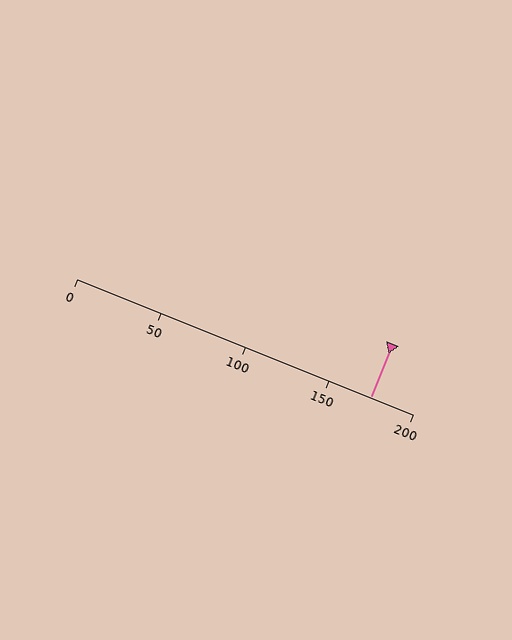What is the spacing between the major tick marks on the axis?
The major ticks are spaced 50 apart.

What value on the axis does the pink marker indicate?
The marker indicates approximately 175.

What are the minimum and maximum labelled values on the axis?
The axis runs from 0 to 200.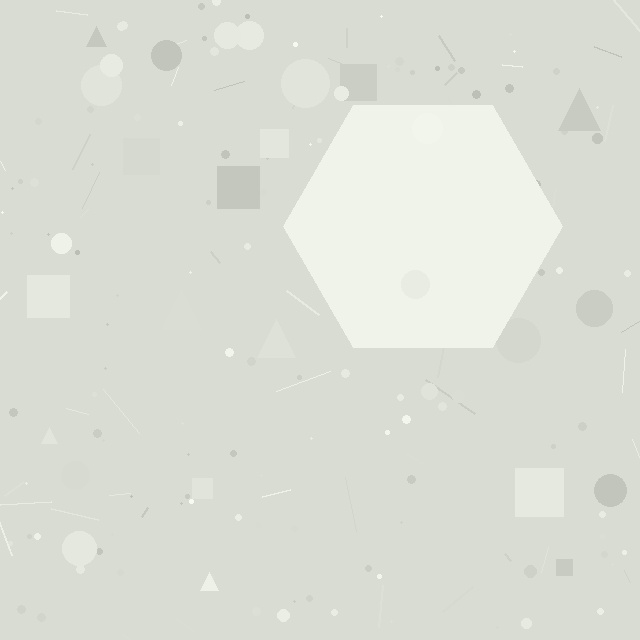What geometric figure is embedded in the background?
A hexagon is embedded in the background.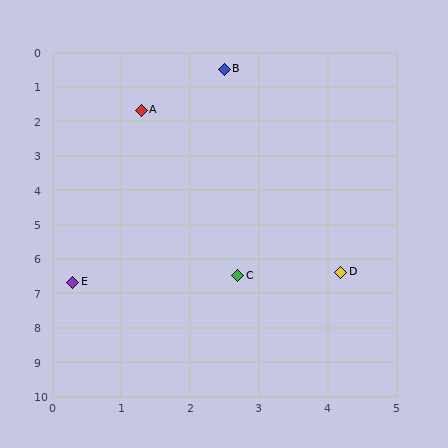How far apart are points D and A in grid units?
Points D and A are about 5.5 grid units apart.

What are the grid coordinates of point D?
Point D is at approximately (4.2, 6.4).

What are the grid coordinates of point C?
Point C is at approximately (2.7, 6.5).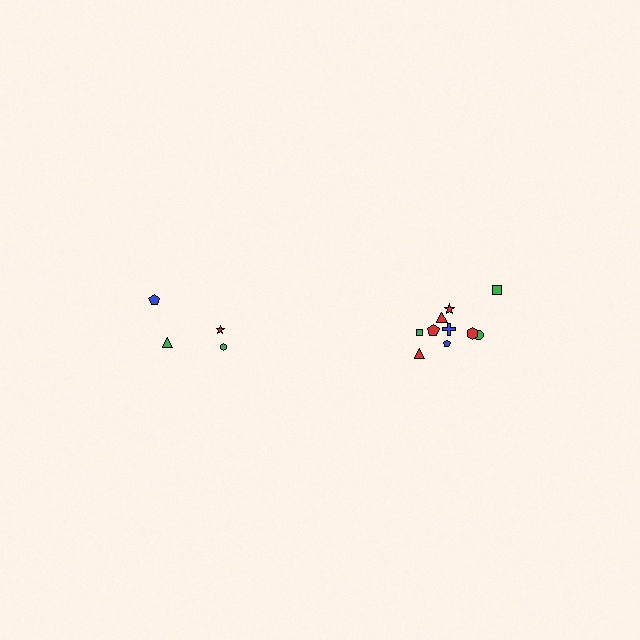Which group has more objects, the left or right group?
The right group.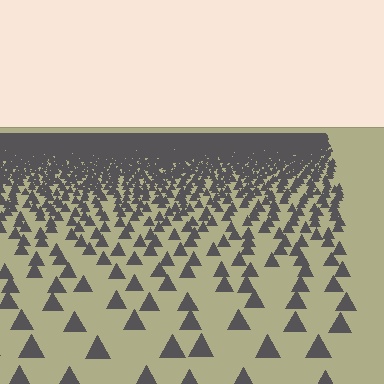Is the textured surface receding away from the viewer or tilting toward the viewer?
The surface is receding away from the viewer. Texture elements get smaller and denser toward the top.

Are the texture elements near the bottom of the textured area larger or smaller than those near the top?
Larger. Near the bottom, elements are closer to the viewer and appear at a bigger on-screen size.